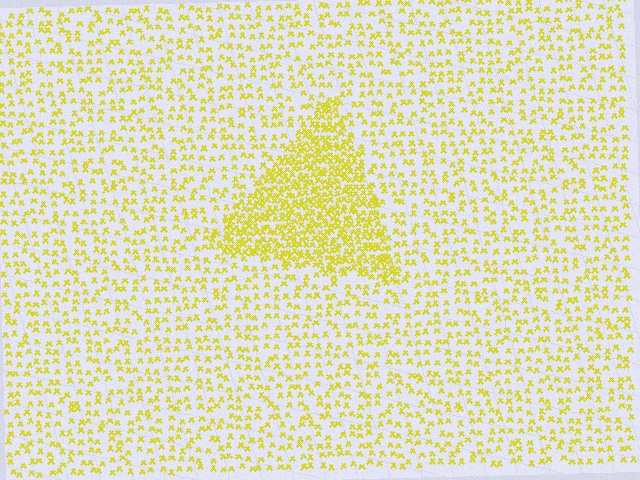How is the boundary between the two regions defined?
The boundary is defined by a change in element density (approximately 2.5x ratio). All elements are the same color, size, and shape.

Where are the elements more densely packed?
The elements are more densely packed inside the triangle boundary.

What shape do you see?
I see a triangle.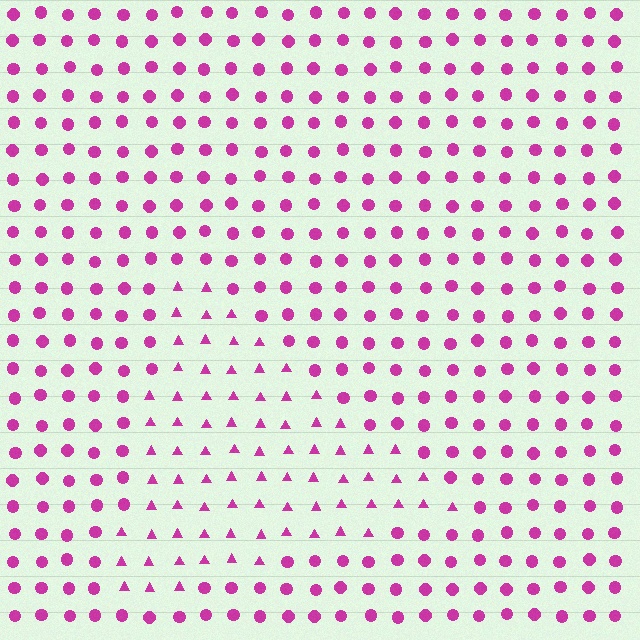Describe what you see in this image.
The image is filled with small magenta elements arranged in a uniform grid. A triangle-shaped region contains triangles, while the surrounding area contains circles. The boundary is defined purely by the change in element shape.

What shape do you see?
I see a triangle.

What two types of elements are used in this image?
The image uses triangles inside the triangle region and circles outside it.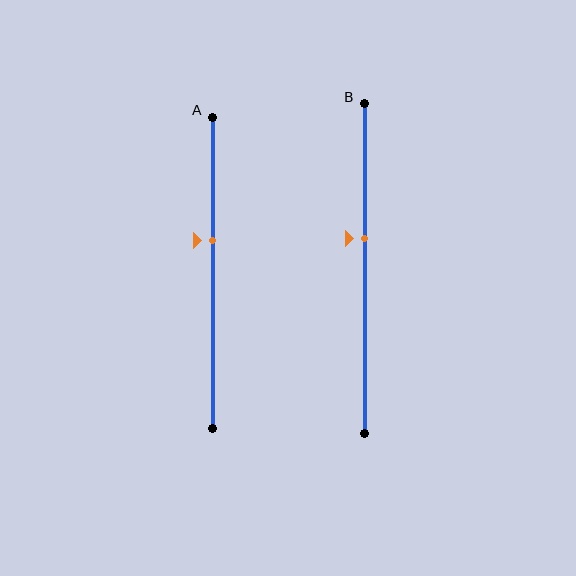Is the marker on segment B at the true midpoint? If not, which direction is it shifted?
No, the marker on segment B is shifted upward by about 9% of the segment length.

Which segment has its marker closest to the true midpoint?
Segment B has its marker closest to the true midpoint.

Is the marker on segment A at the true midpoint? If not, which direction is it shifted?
No, the marker on segment A is shifted upward by about 10% of the segment length.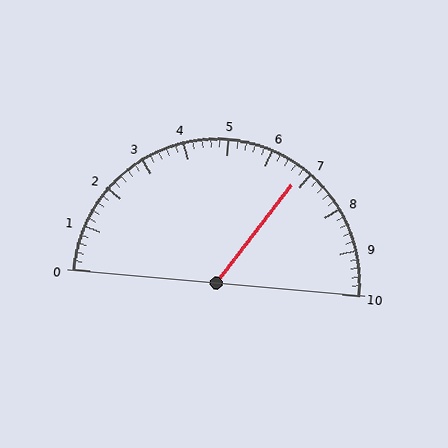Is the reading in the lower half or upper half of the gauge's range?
The reading is in the upper half of the range (0 to 10).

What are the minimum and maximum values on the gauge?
The gauge ranges from 0 to 10.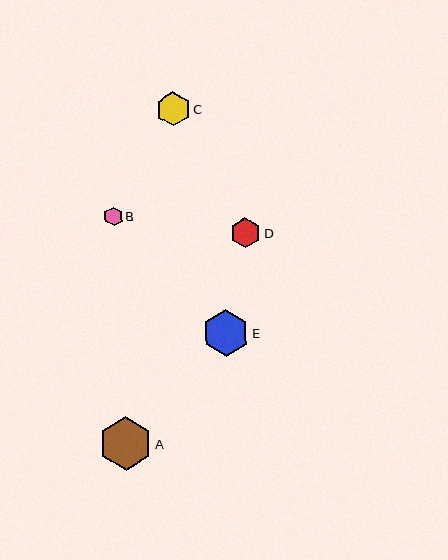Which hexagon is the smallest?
Hexagon B is the smallest with a size of approximately 19 pixels.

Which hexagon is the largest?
Hexagon A is the largest with a size of approximately 53 pixels.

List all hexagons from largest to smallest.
From largest to smallest: A, E, C, D, B.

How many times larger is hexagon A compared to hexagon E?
Hexagon A is approximately 1.1 times the size of hexagon E.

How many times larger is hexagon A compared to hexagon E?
Hexagon A is approximately 1.1 times the size of hexagon E.